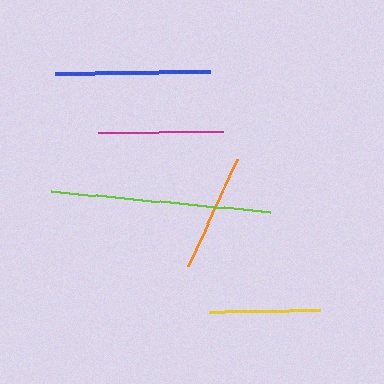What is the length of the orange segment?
The orange segment is approximately 118 pixels long.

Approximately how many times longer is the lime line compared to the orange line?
The lime line is approximately 1.9 times the length of the orange line.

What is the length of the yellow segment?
The yellow segment is approximately 111 pixels long.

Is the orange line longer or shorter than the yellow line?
The orange line is longer than the yellow line.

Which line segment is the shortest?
The yellow line is the shortest at approximately 111 pixels.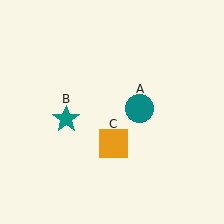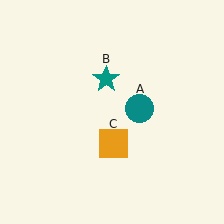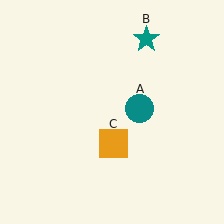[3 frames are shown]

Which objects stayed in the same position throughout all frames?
Teal circle (object A) and orange square (object C) remained stationary.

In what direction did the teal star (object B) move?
The teal star (object B) moved up and to the right.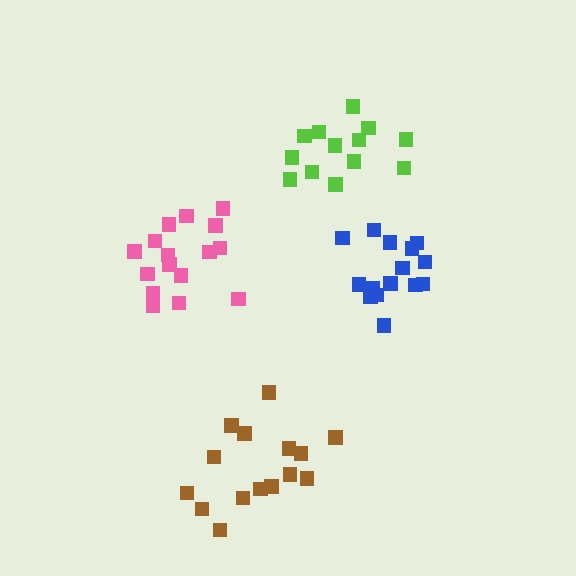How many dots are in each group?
Group 1: 15 dots, Group 2: 15 dots, Group 3: 13 dots, Group 4: 17 dots (60 total).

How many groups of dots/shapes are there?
There are 4 groups.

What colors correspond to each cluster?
The clusters are colored: brown, blue, lime, pink.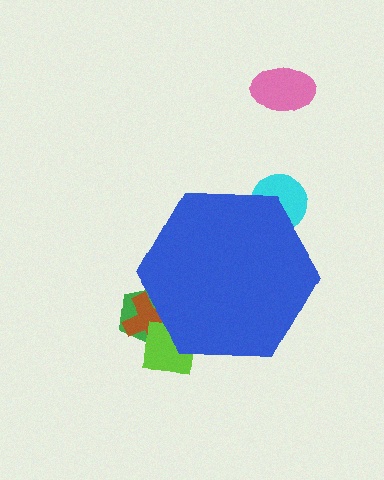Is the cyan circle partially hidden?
Yes, the cyan circle is partially hidden behind the blue hexagon.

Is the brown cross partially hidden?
Yes, the brown cross is partially hidden behind the blue hexagon.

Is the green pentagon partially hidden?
Yes, the green pentagon is partially hidden behind the blue hexagon.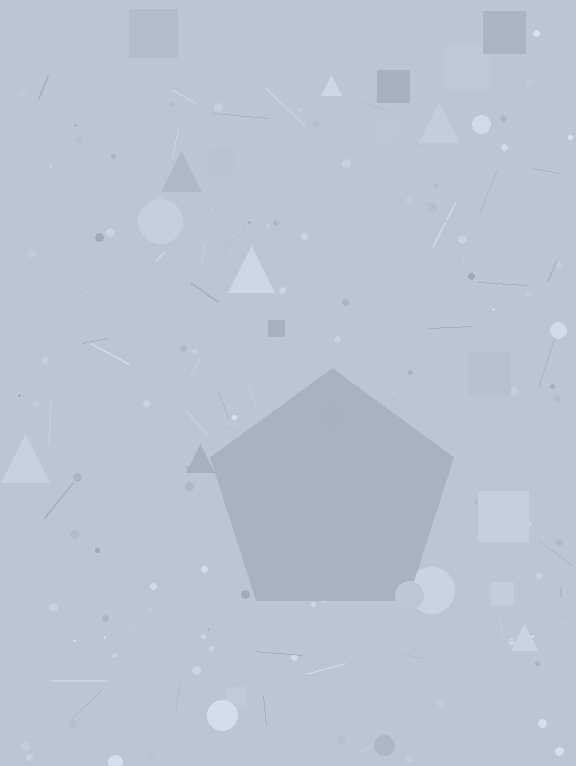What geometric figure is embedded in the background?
A pentagon is embedded in the background.